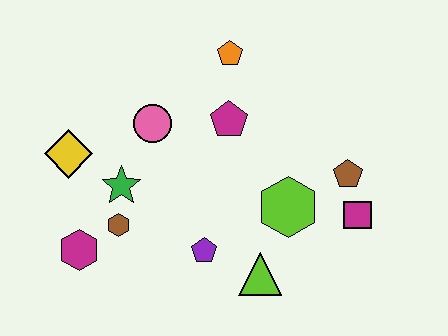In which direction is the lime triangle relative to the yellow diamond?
The lime triangle is to the right of the yellow diamond.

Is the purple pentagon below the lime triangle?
No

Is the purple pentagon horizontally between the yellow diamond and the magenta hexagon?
No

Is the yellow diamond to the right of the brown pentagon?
No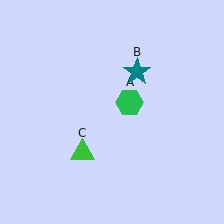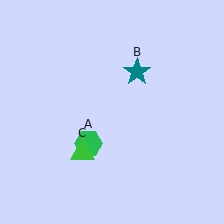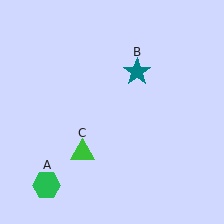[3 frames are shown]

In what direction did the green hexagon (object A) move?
The green hexagon (object A) moved down and to the left.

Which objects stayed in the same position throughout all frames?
Teal star (object B) and green triangle (object C) remained stationary.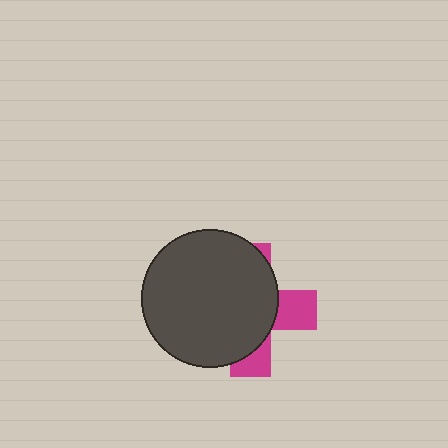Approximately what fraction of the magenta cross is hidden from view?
Roughly 69% of the magenta cross is hidden behind the dark gray circle.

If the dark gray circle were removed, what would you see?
You would see the complete magenta cross.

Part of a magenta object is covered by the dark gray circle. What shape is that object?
It is a cross.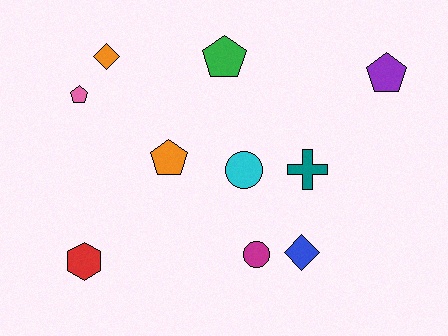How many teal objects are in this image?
There is 1 teal object.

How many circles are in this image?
There are 2 circles.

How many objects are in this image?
There are 10 objects.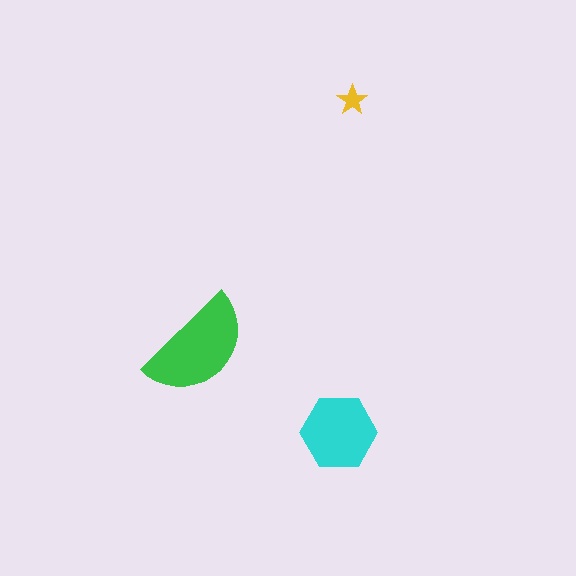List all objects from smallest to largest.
The yellow star, the cyan hexagon, the green semicircle.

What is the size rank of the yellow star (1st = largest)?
3rd.